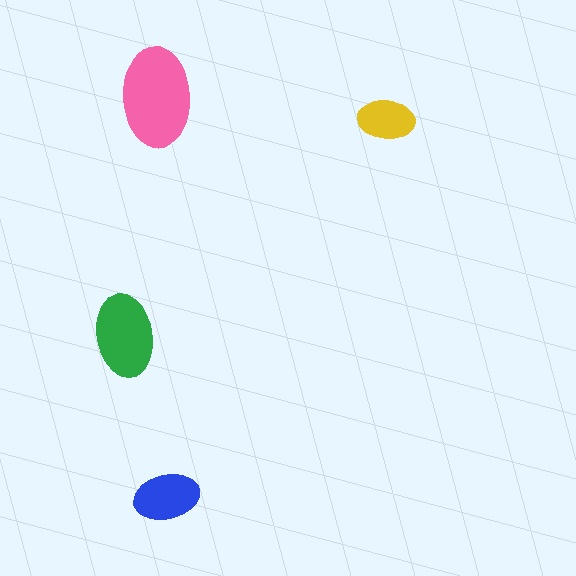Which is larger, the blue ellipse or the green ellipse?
The green one.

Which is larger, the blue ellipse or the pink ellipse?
The pink one.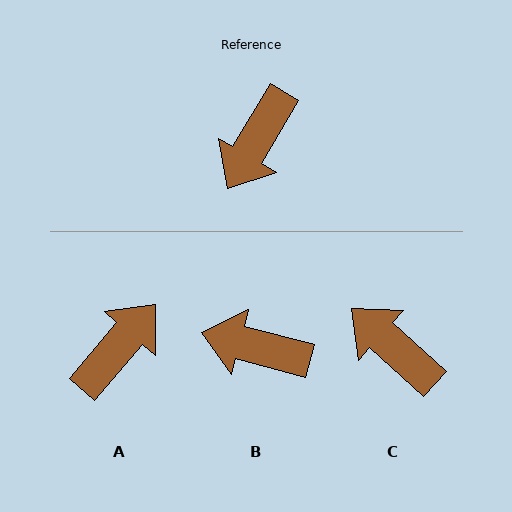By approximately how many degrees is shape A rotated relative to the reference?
Approximately 170 degrees counter-clockwise.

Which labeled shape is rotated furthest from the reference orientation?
A, about 170 degrees away.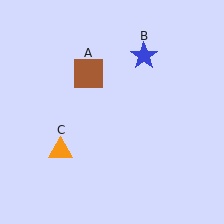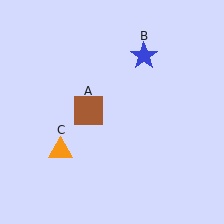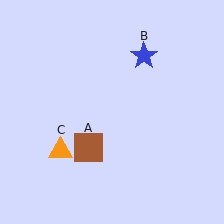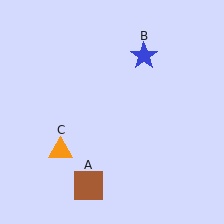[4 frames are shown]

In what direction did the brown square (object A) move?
The brown square (object A) moved down.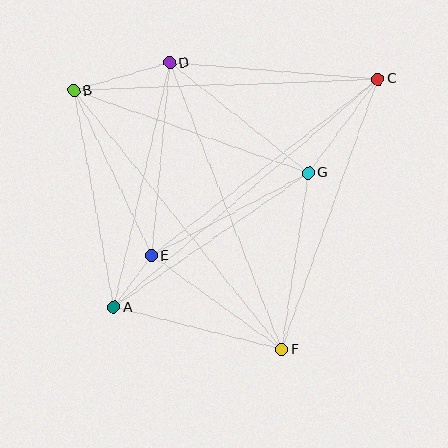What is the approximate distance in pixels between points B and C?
The distance between B and C is approximately 304 pixels.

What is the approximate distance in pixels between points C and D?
The distance between C and D is approximately 209 pixels.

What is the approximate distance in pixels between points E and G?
The distance between E and G is approximately 177 pixels.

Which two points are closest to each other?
Points A and E are closest to each other.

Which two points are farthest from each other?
Points A and C are farthest from each other.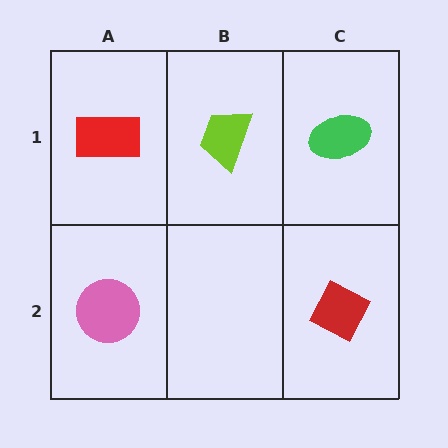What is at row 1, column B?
A lime trapezoid.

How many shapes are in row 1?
3 shapes.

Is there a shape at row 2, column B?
No, that cell is empty.